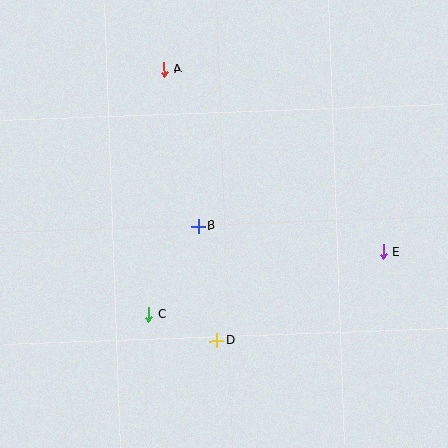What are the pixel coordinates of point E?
Point E is at (383, 252).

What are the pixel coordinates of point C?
Point C is at (149, 314).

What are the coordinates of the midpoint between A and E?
The midpoint between A and E is at (274, 161).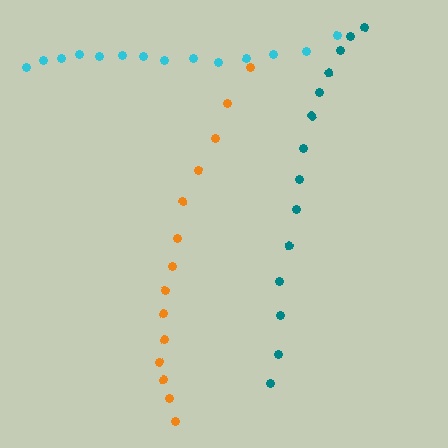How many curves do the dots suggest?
There are 3 distinct paths.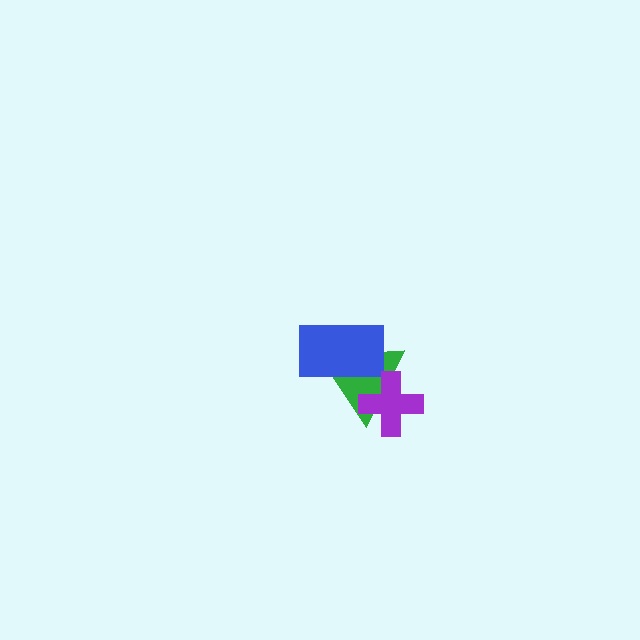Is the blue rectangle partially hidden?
No, no other shape covers it.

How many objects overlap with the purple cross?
1 object overlaps with the purple cross.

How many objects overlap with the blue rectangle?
1 object overlaps with the blue rectangle.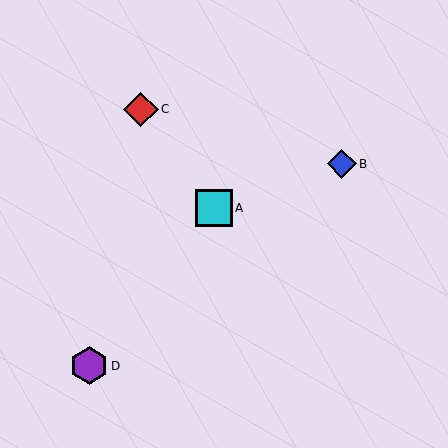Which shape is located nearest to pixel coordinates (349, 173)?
The blue diamond (labeled B) at (342, 164) is nearest to that location.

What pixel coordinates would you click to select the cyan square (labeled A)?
Click at (214, 208) to select the cyan square A.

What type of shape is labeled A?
Shape A is a cyan square.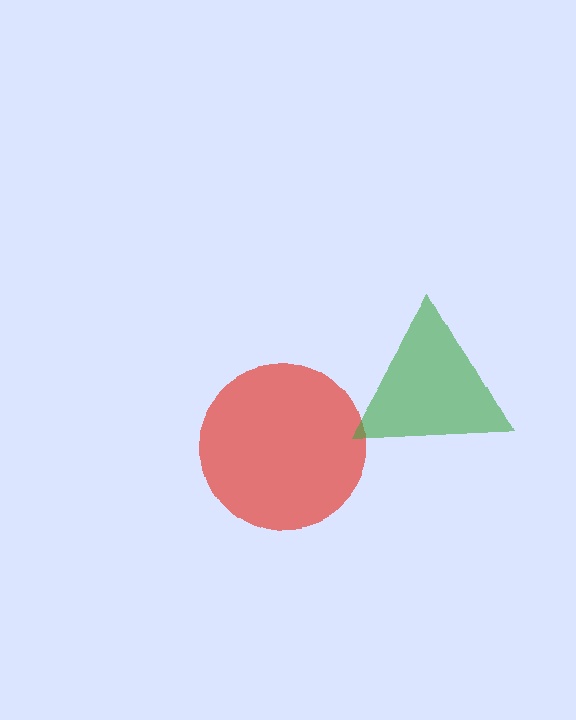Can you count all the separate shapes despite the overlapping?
Yes, there are 2 separate shapes.